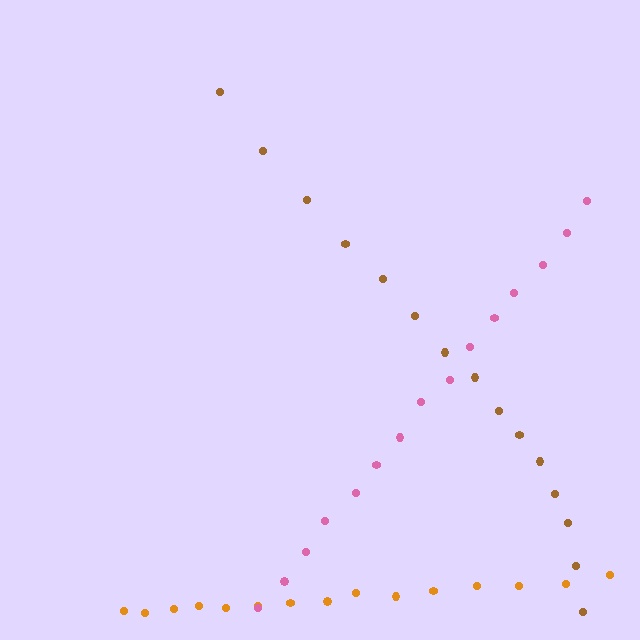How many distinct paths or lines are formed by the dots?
There are 3 distinct paths.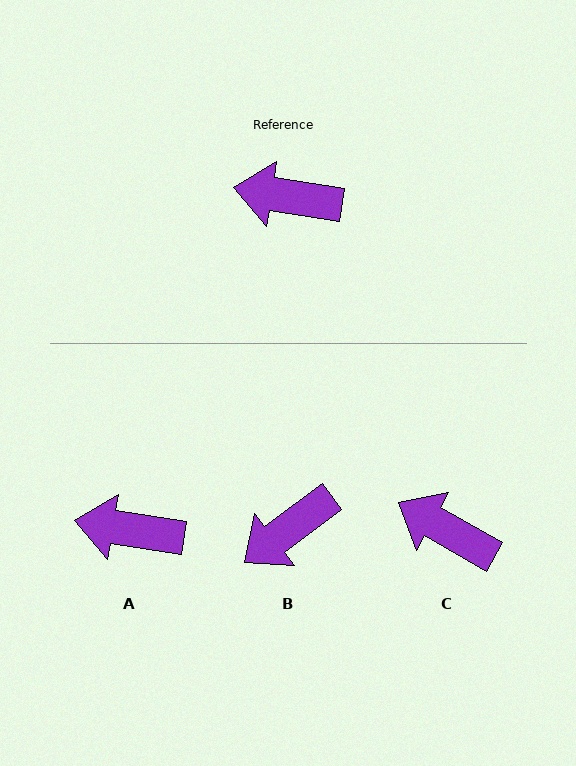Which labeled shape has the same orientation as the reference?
A.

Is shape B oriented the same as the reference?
No, it is off by about 46 degrees.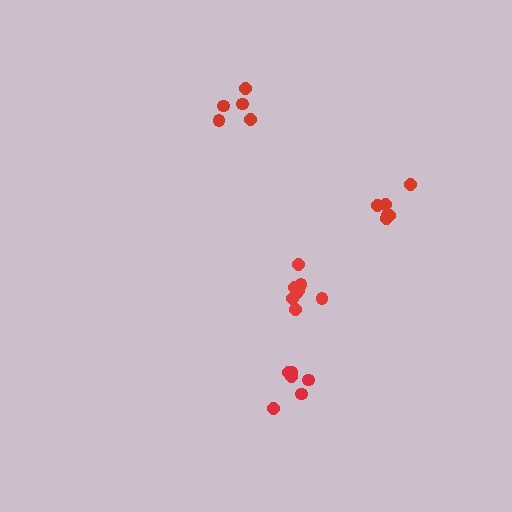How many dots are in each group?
Group 1: 6 dots, Group 2: 5 dots, Group 3: 8 dots, Group 4: 6 dots (25 total).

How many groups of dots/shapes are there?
There are 4 groups.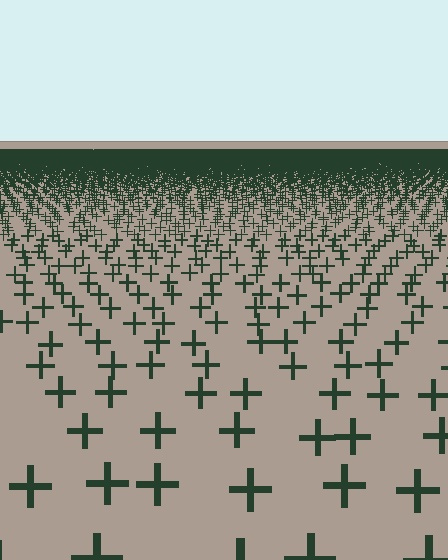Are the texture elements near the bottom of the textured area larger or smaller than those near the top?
Larger. Near the bottom, elements are closer to the viewer and appear at a bigger on-screen size.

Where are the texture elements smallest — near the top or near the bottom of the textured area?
Near the top.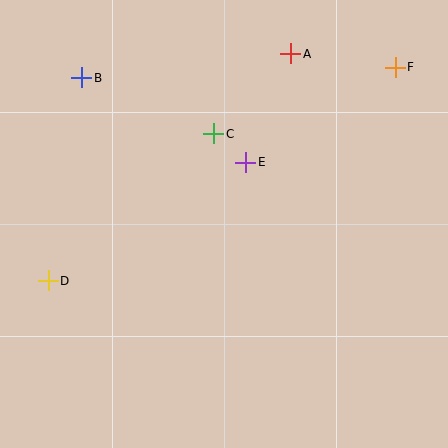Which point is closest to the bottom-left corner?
Point D is closest to the bottom-left corner.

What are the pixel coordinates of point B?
Point B is at (82, 78).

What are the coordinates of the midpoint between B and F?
The midpoint between B and F is at (238, 73).